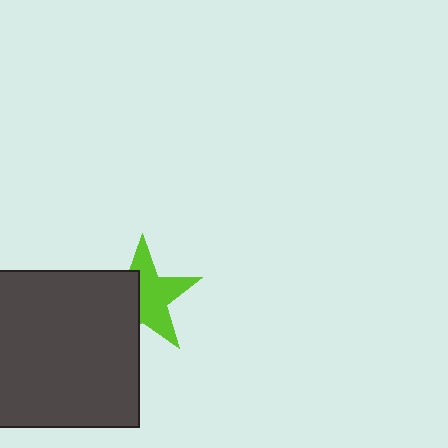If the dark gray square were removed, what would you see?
You would see the complete lime star.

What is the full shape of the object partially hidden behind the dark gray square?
The partially hidden object is a lime star.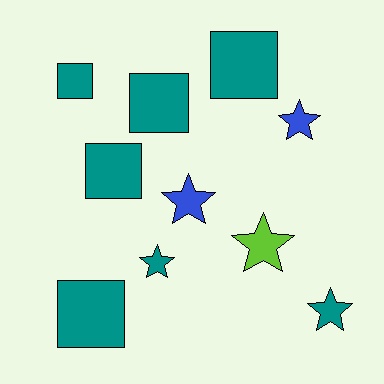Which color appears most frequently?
Teal, with 7 objects.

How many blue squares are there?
There are no blue squares.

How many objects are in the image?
There are 10 objects.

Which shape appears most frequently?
Star, with 5 objects.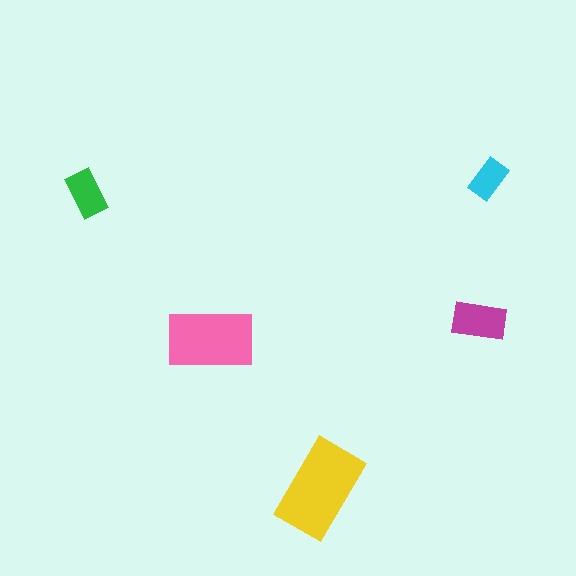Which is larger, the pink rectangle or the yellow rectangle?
The yellow one.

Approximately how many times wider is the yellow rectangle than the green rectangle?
About 2 times wider.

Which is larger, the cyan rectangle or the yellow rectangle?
The yellow one.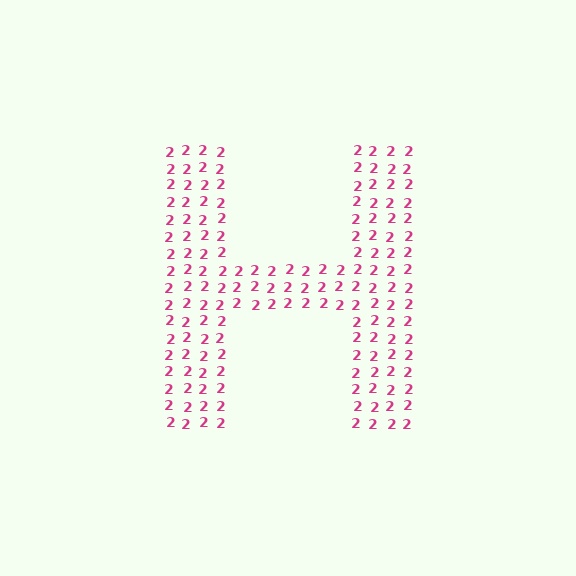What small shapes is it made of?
It is made of small digit 2's.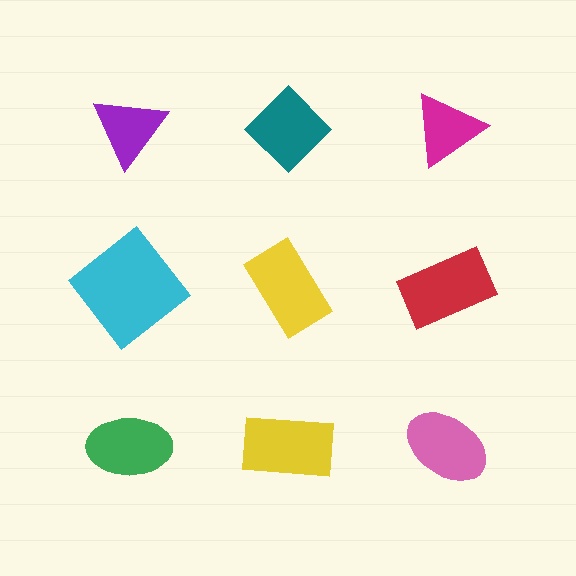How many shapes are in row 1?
3 shapes.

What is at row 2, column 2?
A yellow rectangle.